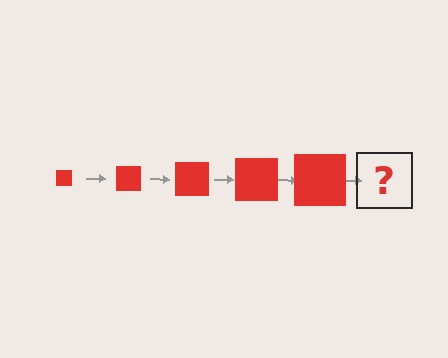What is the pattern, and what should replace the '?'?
The pattern is that the square gets progressively larger each step. The '?' should be a red square, larger than the previous one.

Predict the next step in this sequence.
The next step is a red square, larger than the previous one.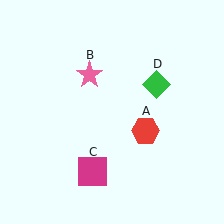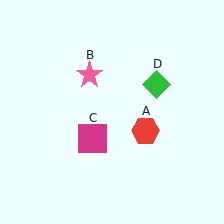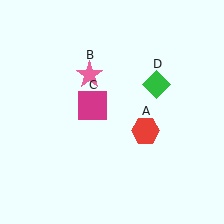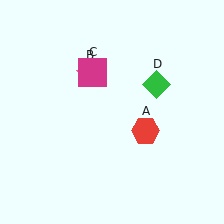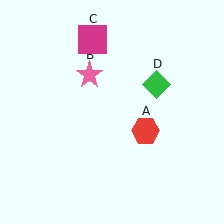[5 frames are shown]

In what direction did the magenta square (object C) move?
The magenta square (object C) moved up.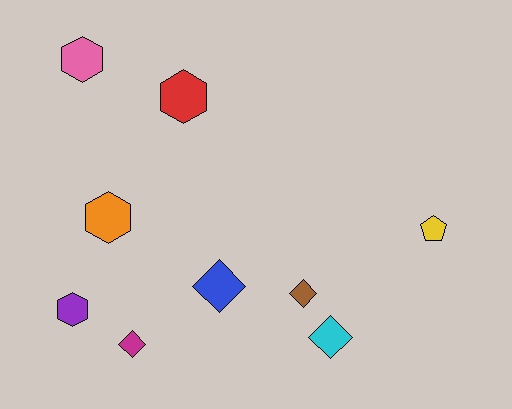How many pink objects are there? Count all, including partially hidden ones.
There is 1 pink object.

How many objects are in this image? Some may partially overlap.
There are 9 objects.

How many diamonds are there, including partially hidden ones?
There are 4 diamonds.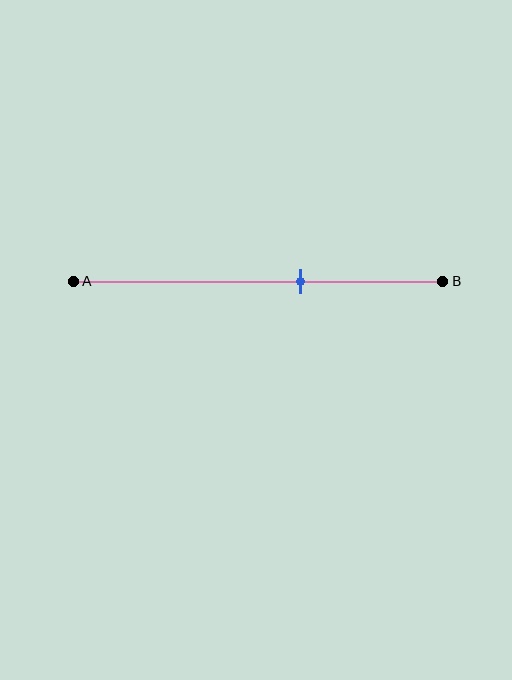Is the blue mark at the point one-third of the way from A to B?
No, the mark is at about 60% from A, not at the 33% one-third point.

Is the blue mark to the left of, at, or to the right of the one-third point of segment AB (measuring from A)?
The blue mark is to the right of the one-third point of segment AB.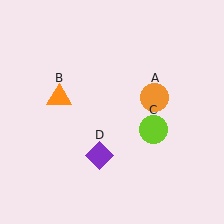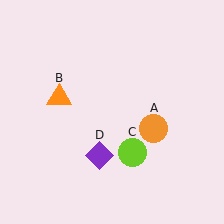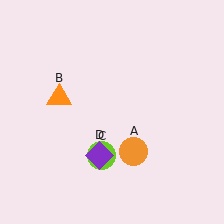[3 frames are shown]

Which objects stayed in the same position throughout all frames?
Orange triangle (object B) and purple diamond (object D) remained stationary.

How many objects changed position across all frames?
2 objects changed position: orange circle (object A), lime circle (object C).